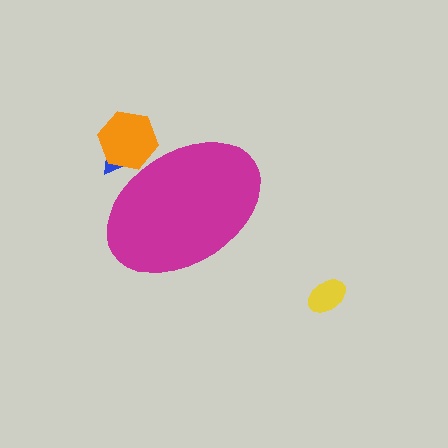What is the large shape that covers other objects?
A magenta ellipse.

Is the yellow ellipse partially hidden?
No, the yellow ellipse is fully visible.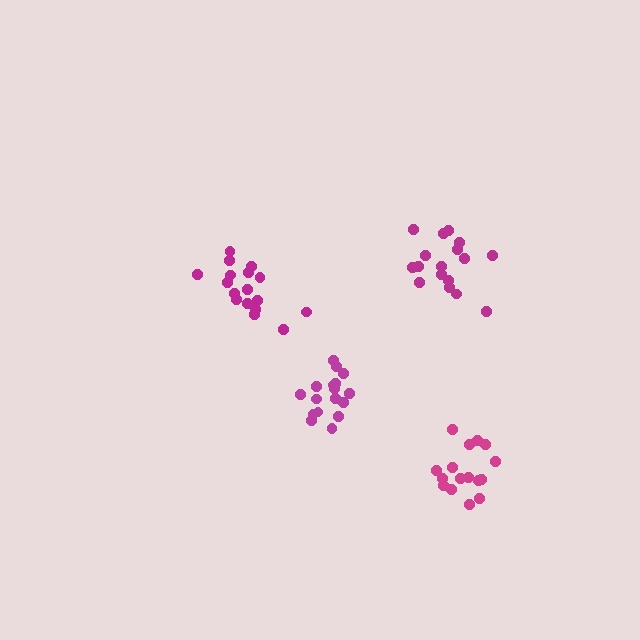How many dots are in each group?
Group 1: 17 dots, Group 2: 17 dots, Group 3: 17 dots, Group 4: 16 dots (67 total).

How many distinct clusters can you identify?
There are 4 distinct clusters.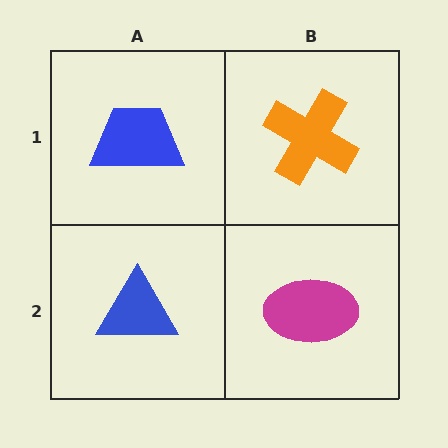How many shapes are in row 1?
2 shapes.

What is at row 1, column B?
An orange cross.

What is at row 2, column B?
A magenta ellipse.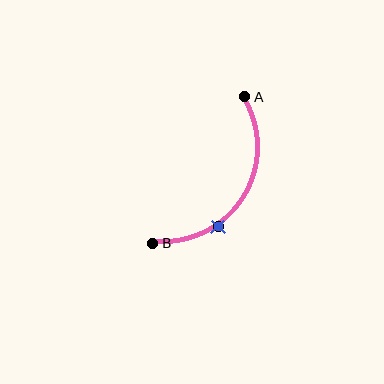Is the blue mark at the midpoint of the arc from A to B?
No. The blue mark lies on the arc but is closer to endpoint B. The arc midpoint would be at the point on the curve equidistant along the arc from both A and B.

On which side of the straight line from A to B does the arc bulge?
The arc bulges to the right of the straight line connecting A and B.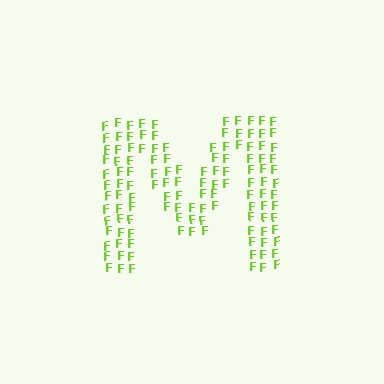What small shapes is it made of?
It is made of small letter F's.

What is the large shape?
The large shape is the letter M.